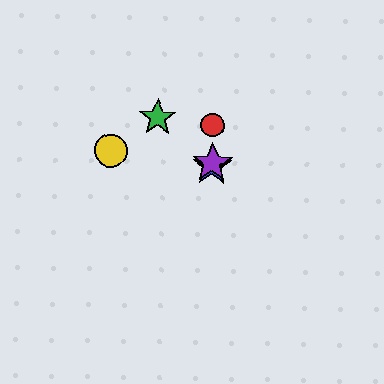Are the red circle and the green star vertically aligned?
No, the red circle is at x≈213 and the green star is at x≈158.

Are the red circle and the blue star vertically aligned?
Yes, both are at x≈213.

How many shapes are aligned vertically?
3 shapes (the red circle, the blue star, the purple star) are aligned vertically.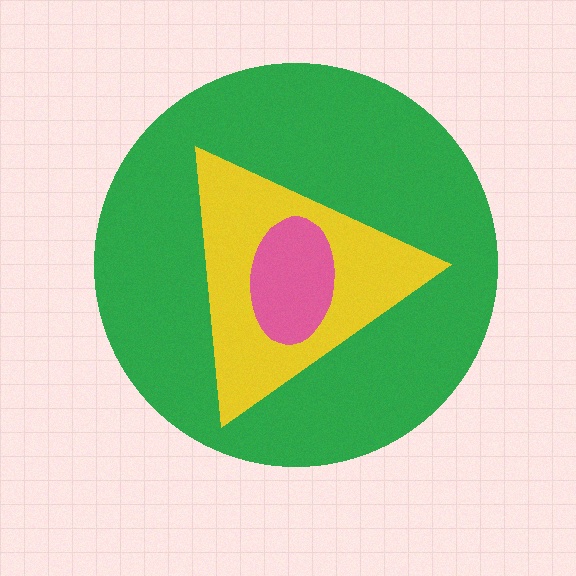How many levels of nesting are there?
3.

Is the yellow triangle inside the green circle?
Yes.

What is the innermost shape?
The pink ellipse.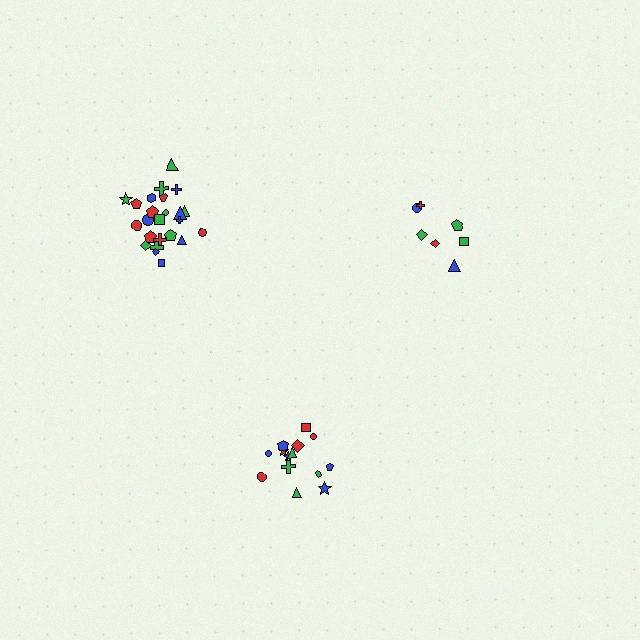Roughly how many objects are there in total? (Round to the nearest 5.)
Roughly 45 objects in total.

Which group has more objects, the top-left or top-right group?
The top-left group.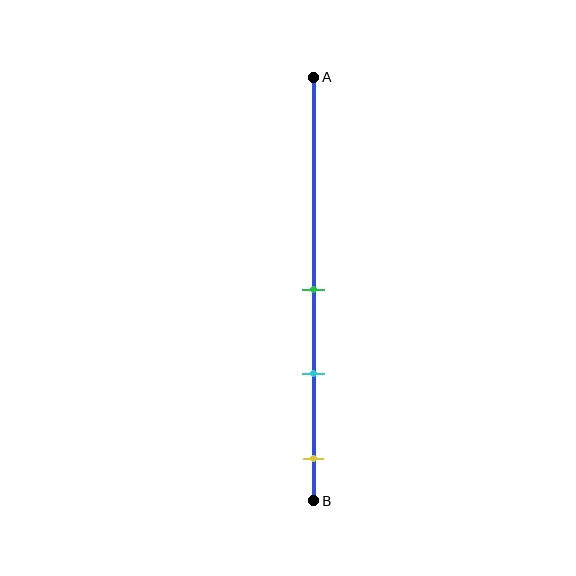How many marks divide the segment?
There are 3 marks dividing the segment.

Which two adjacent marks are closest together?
The green and cyan marks are the closest adjacent pair.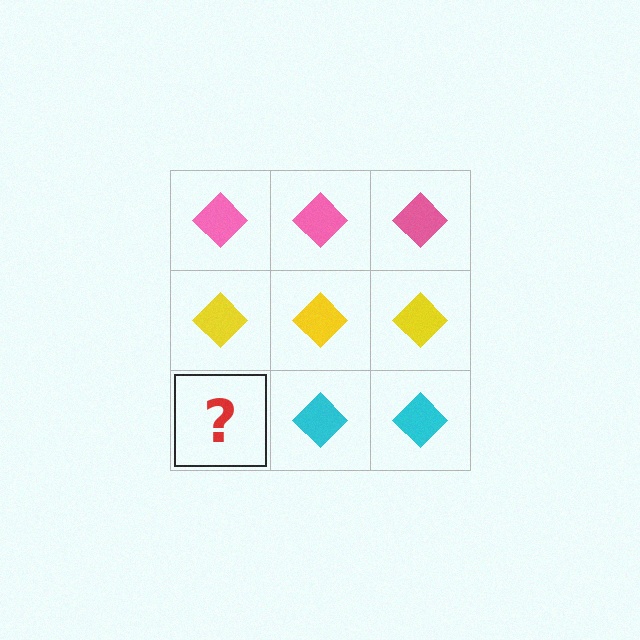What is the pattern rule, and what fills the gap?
The rule is that each row has a consistent color. The gap should be filled with a cyan diamond.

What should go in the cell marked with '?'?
The missing cell should contain a cyan diamond.